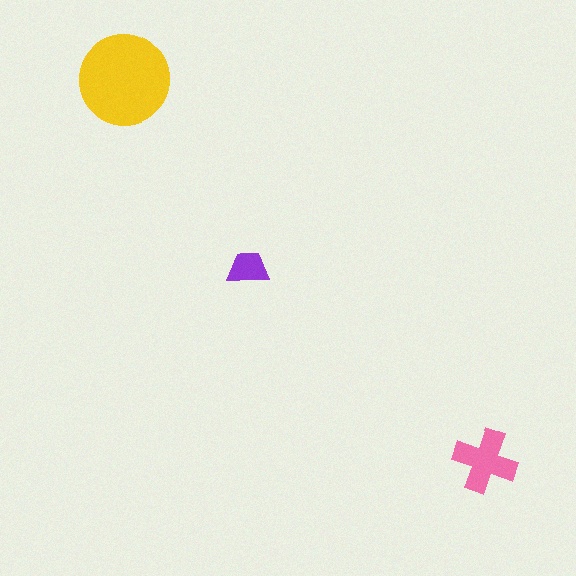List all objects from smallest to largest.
The purple trapezoid, the pink cross, the yellow circle.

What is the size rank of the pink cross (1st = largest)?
2nd.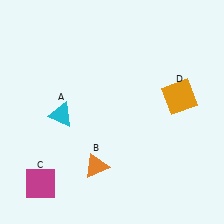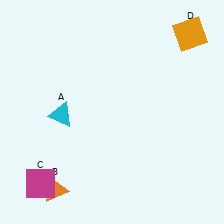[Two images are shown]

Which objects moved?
The objects that moved are: the orange triangle (B), the orange square (D).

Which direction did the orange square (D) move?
The orange square (D) moved up.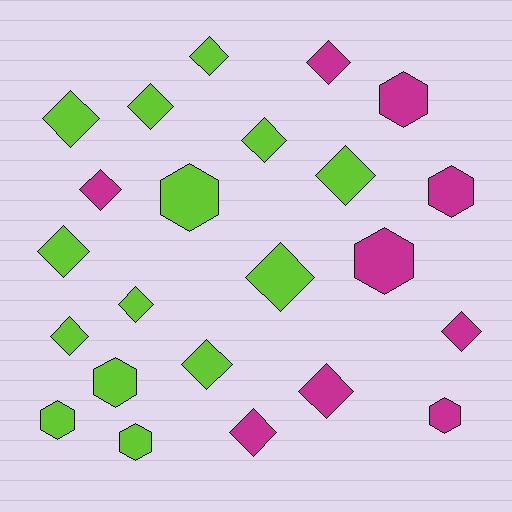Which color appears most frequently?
Lime, with 14 objects.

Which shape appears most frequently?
Diamond, with 15 objects.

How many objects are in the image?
There are 23 objects.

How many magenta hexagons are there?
There are 4 magenta hexagons.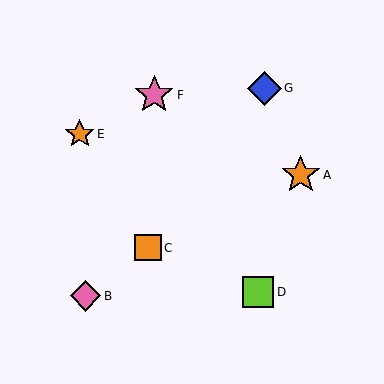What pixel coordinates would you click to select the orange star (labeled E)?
Click at (80, 134) to select the orange star E.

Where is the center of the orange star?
The center of the orange star is at (80, 134).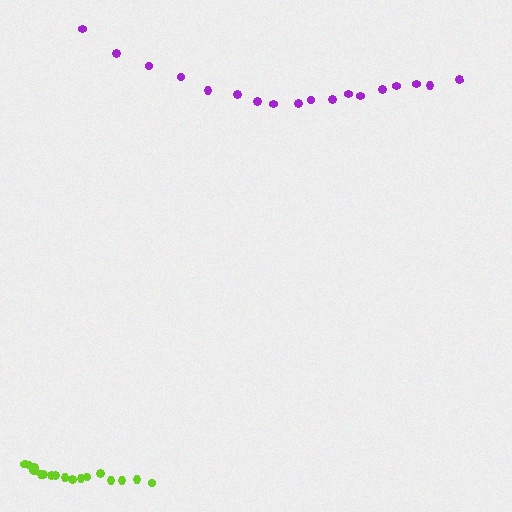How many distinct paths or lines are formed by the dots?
There are 2 distinct paths.